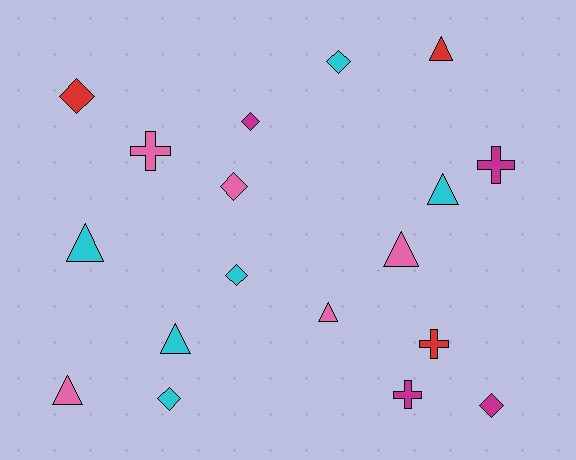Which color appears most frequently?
Cyan, with 6 objects.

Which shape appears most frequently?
Triangle, with 7 objects.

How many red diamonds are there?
There is 1 red diamond.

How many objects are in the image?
There are 18 objects.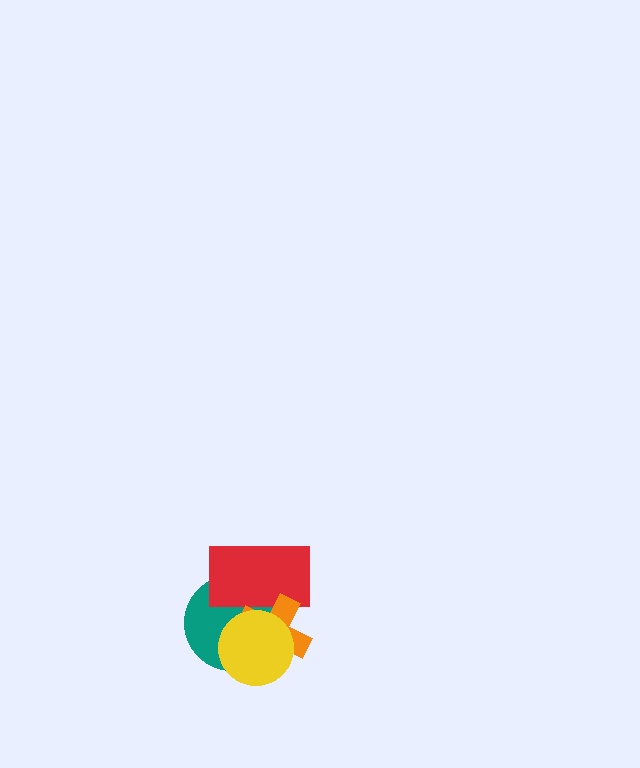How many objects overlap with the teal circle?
3 objects overlap with the teal circle.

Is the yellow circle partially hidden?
No, no other shape covers it.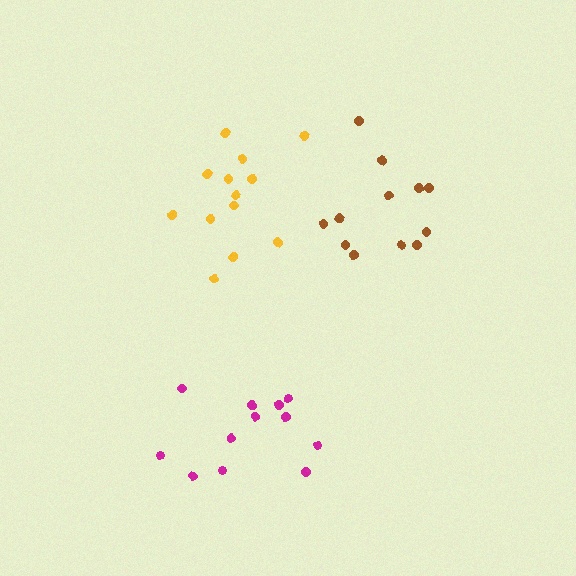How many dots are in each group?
Group 1: 12 dots, Group 2: 12 dots, Group 3: 13 dots (37 total).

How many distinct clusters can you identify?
There are 3 distinct clusters.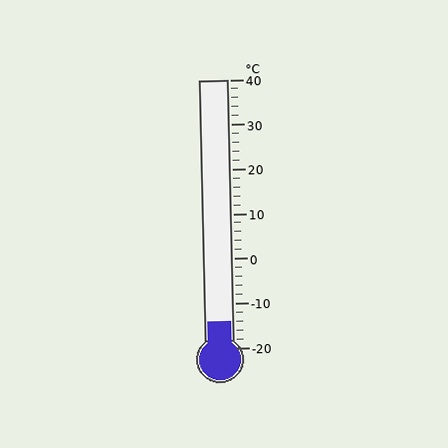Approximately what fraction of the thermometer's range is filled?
The thermometer is filled to approximately 10% of its range.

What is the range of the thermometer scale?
The thermometer scale ranges from -20°C to 40°C.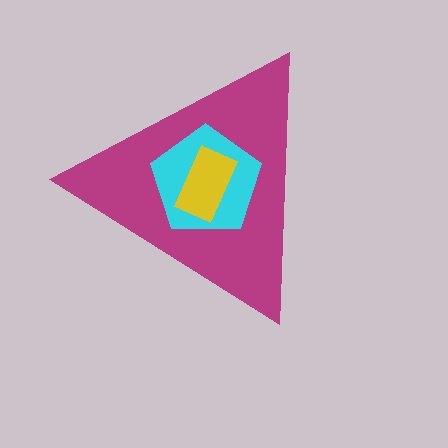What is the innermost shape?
The yellow rectangle.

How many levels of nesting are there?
3.